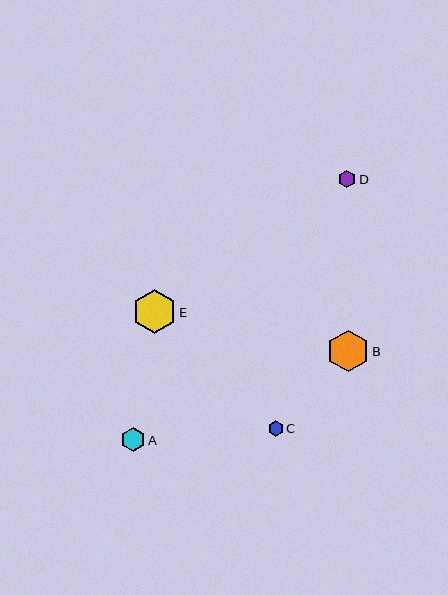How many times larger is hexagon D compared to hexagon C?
Hexagon D is approximately 1.2 times the size of hexagon C.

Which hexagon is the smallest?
Hexagon C is the smallest with a size of approximately 15 pixels.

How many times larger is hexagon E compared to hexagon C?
Hexagon E is approximately 2.9 times the size of hexagon C.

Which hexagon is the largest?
Hexagon E is the largest with a size of approximately 44 pixels.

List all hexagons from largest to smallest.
From largest to smallest: E, B, A, D, C.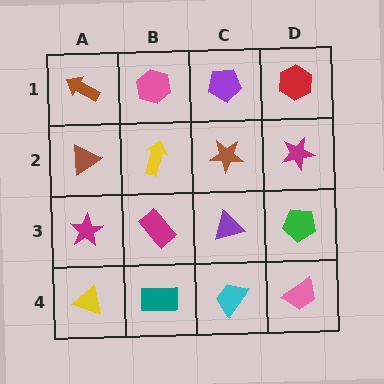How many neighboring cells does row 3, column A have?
3.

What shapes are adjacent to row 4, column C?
A purple triangle (row 3, column C), a teal rectangle (row 4, column B), a pink trapezoid (row 4, column D).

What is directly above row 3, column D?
A magenta star.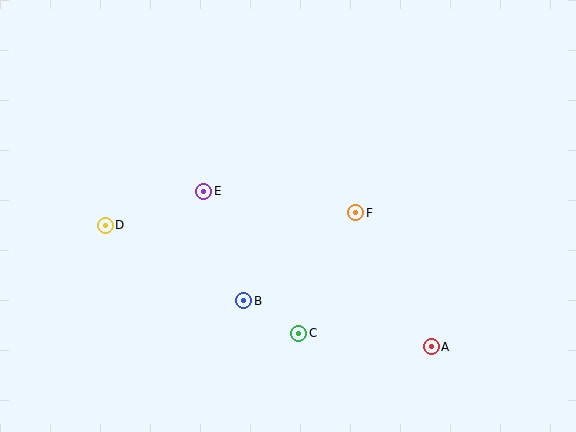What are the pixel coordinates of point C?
Point C is at (299, 333).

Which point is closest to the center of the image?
Point F at (356, 213) is closest to the center.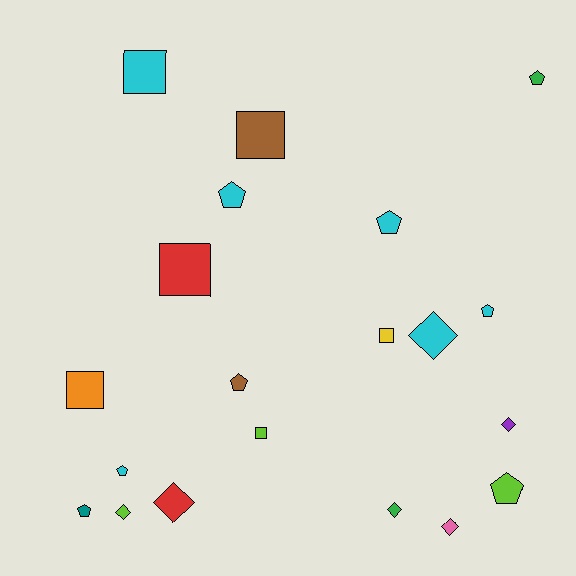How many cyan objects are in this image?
There are 6 cyan objects.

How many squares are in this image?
There are 6 squares.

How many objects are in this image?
There are 20 objects.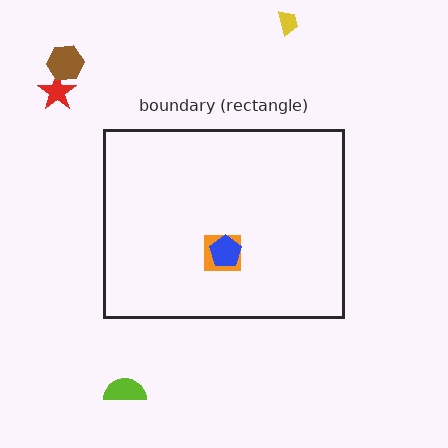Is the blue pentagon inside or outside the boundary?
Inside.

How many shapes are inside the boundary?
2 inside, 4 outside.